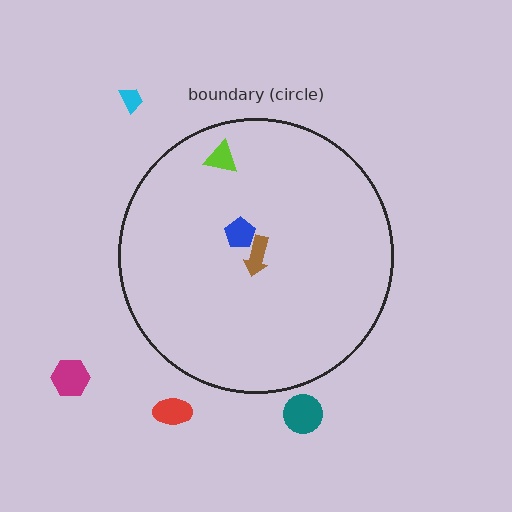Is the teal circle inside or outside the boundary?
Outside.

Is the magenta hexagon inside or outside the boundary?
Outside.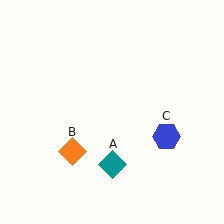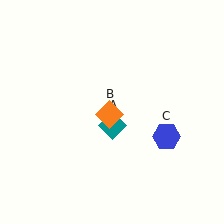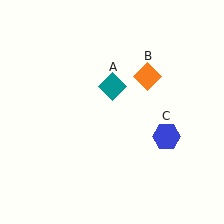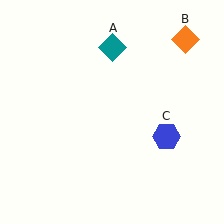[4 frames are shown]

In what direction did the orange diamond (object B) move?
The orange diamond (object B) moved up and to the right.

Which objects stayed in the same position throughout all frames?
Blue hexagon (object C) remained stationary.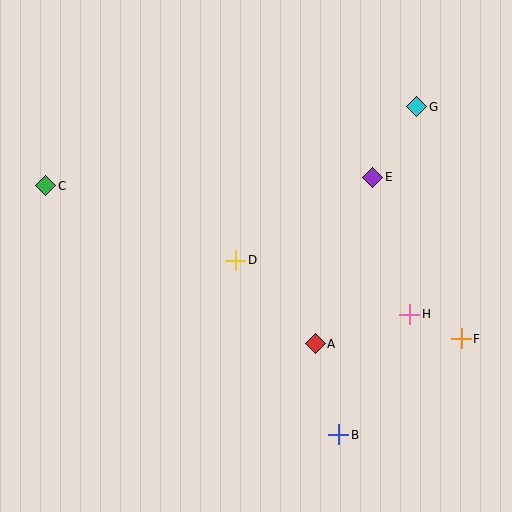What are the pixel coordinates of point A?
Point A is at (315, 344).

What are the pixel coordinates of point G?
Point G is at (417, 107).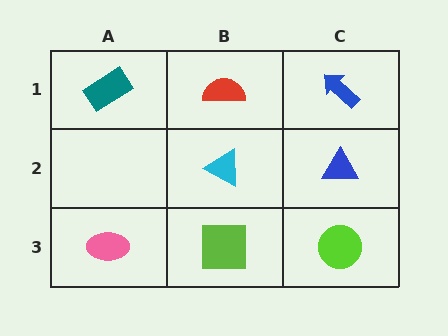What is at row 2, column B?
A cyan triangle.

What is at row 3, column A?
A pink ellipse.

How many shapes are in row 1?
3 shapes.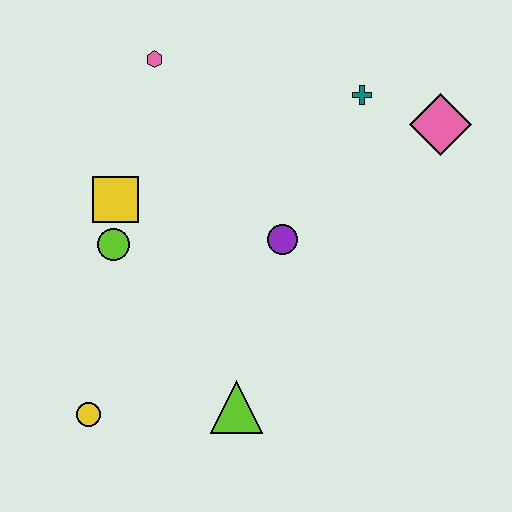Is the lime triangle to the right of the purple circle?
No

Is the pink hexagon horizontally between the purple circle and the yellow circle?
Yes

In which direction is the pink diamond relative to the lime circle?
The pink diamond is to the right of the lime circle.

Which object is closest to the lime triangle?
The yellow circle is closest to the lime triangle.